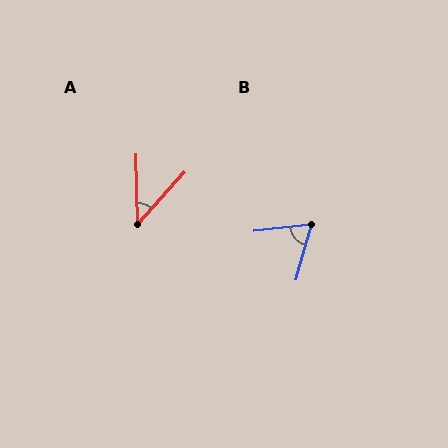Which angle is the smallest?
A, at approximately 43 degrees.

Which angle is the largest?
B, at approximately 68 degrees.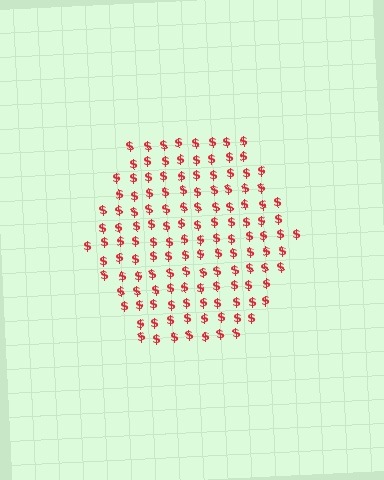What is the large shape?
The large shape is a hexagon.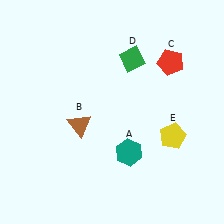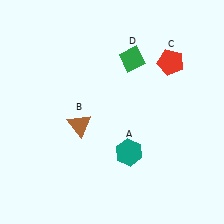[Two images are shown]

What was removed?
The yellow pentagon (E) was removed in Image 2.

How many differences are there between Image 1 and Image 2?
There is 1 difference between the two images.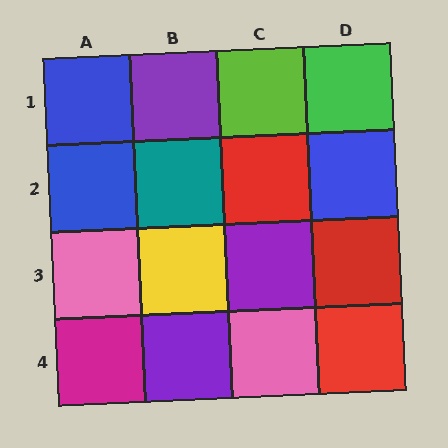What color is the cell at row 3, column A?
Pink.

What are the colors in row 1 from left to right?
Blue, purple, lime, green.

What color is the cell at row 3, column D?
Red.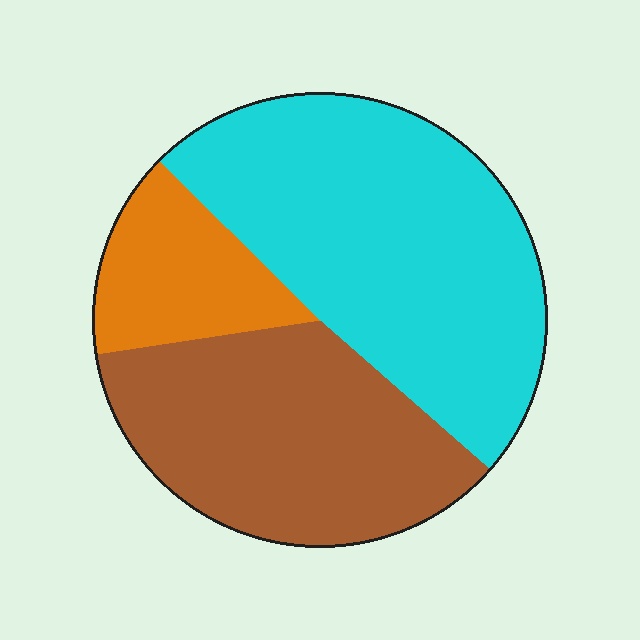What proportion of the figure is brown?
Brown takes up about three eighths (3/8) of the figure.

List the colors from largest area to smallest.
From largest to smallest: cyan, brown, orange.